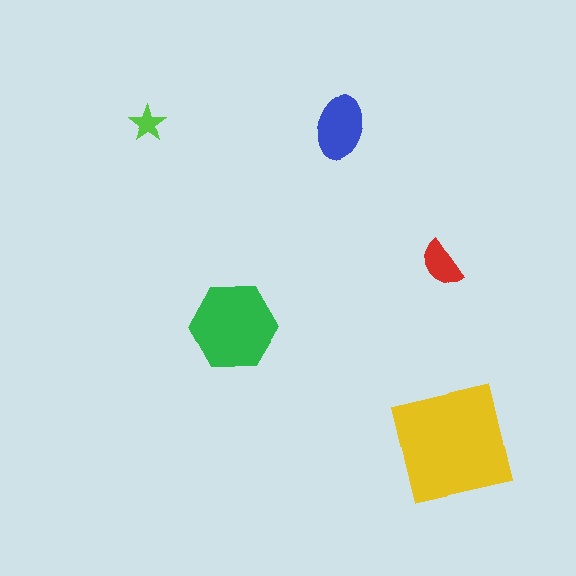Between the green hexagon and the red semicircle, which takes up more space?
The green hexagon.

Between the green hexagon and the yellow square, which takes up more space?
The yellow square.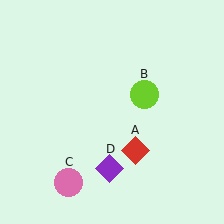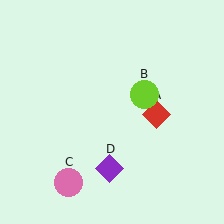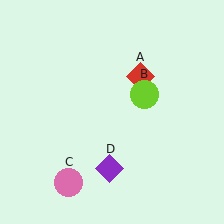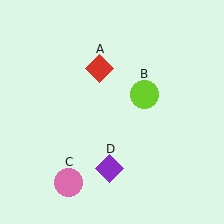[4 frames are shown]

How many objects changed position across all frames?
1 object changed position: red diamond (object A).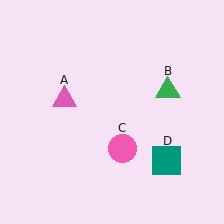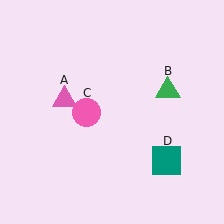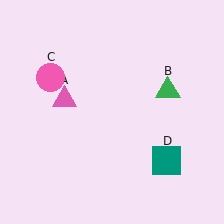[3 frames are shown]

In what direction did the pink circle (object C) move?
The pink circle (object C) moved up and to the left.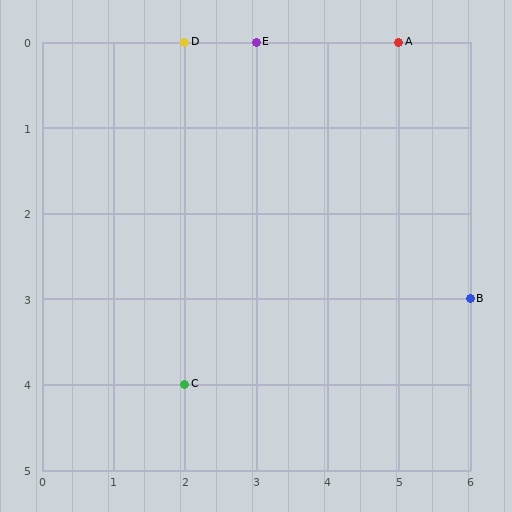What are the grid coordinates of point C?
Point C is at grid coordinates (2, 4).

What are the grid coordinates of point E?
Point E is at grid coordinates (3, 0).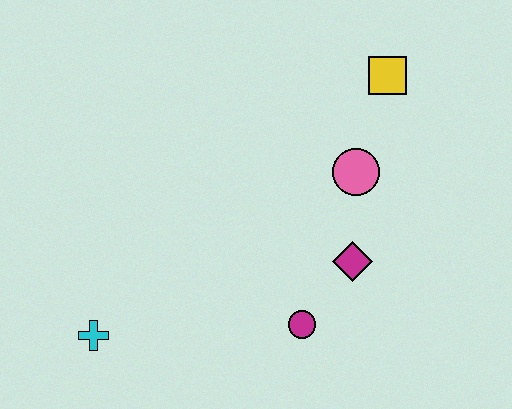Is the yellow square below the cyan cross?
No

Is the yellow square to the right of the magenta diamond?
Yes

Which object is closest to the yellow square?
The pink circle is closest to the yellow square.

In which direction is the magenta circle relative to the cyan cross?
The magenta circle is to the right of the cyan cross.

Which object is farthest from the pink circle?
The cyan cross is farthest from the pink circle.